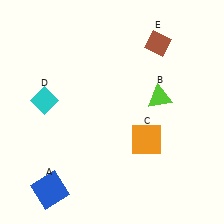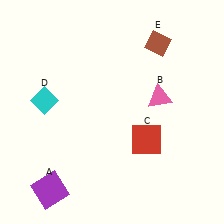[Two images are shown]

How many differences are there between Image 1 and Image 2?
There are 3 differences between the two images.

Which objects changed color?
A changed from blue to purple. B changed from lime to pink. C changed from orange to red.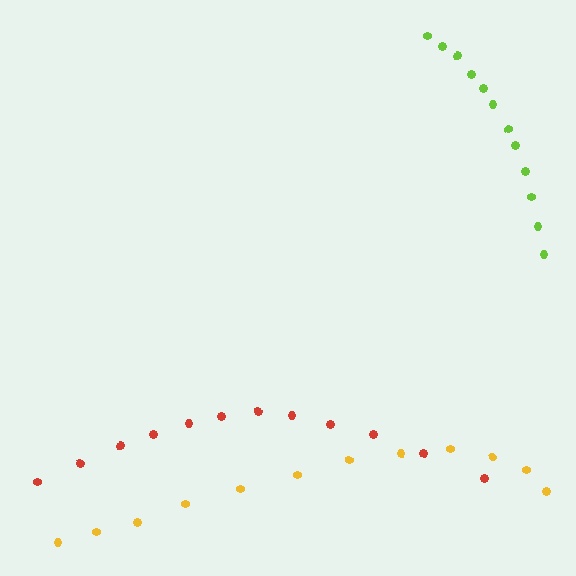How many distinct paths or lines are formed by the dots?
There are 3 distinct paths.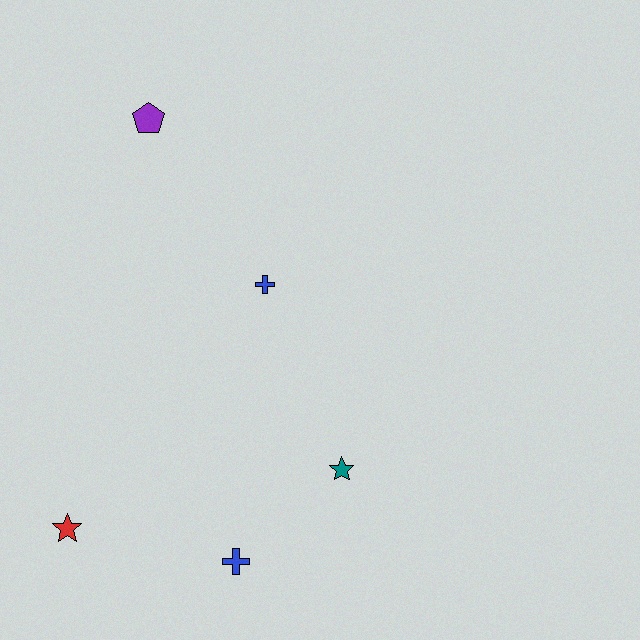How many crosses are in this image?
There are 2 crosses.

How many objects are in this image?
There are 5 objects.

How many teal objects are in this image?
There is 1 teal object.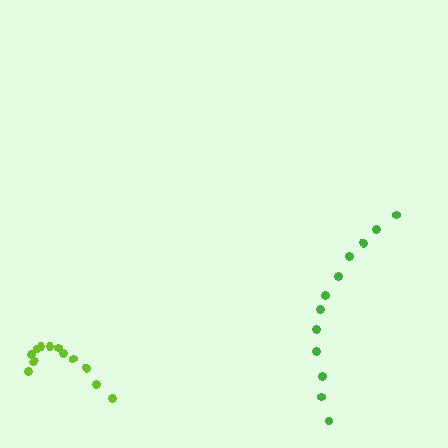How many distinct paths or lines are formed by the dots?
There are 2 distinct paths.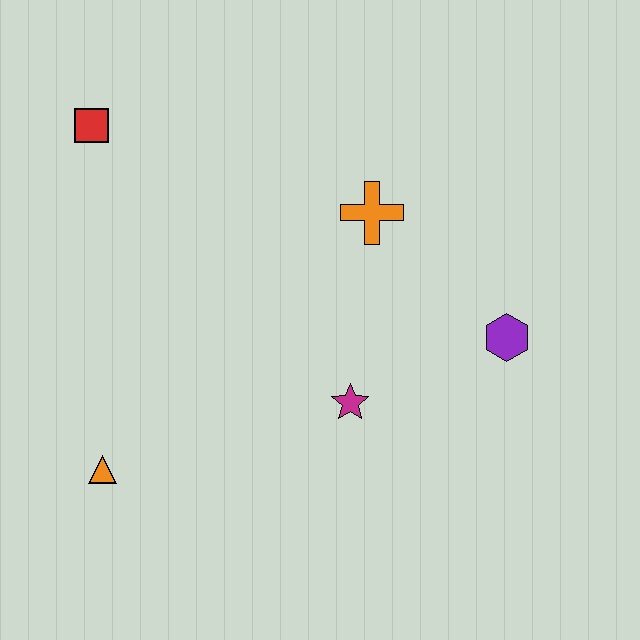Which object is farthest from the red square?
The purple hexagon is farthest from the red square.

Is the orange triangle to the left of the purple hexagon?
Yes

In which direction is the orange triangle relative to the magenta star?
The orange triangle is to the left of the magenta star.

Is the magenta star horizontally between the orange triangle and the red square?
No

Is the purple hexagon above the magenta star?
Yes